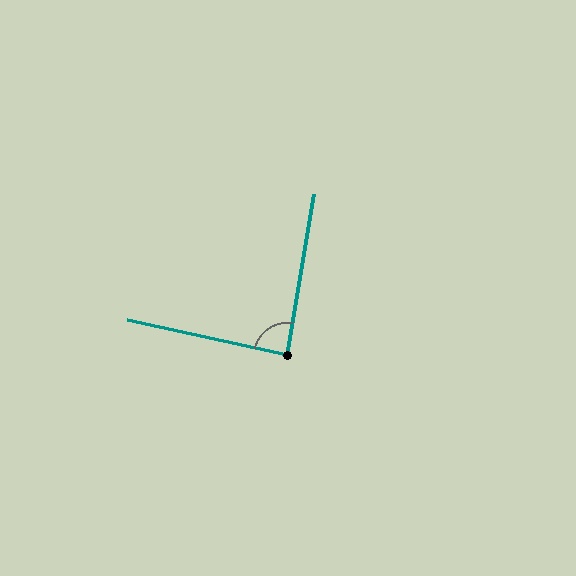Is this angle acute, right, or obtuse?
It is approximately a right angle.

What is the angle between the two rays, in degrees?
Approximately 87 degrees.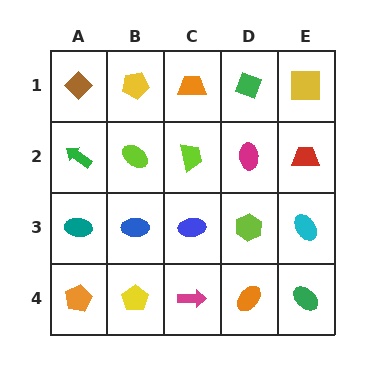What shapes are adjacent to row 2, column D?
A green diamond (row 1, column D), a lime hexagon (row 3, column D), a lime trapezoid (row 2, column C), a red trapezoid (row 2, column E).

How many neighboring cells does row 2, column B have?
4.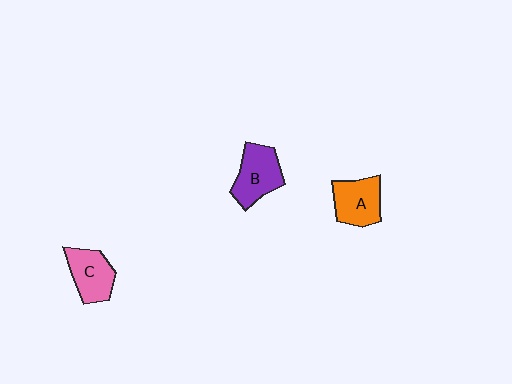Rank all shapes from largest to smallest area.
From largest to smallest: B (purple), A (orange), C (pink).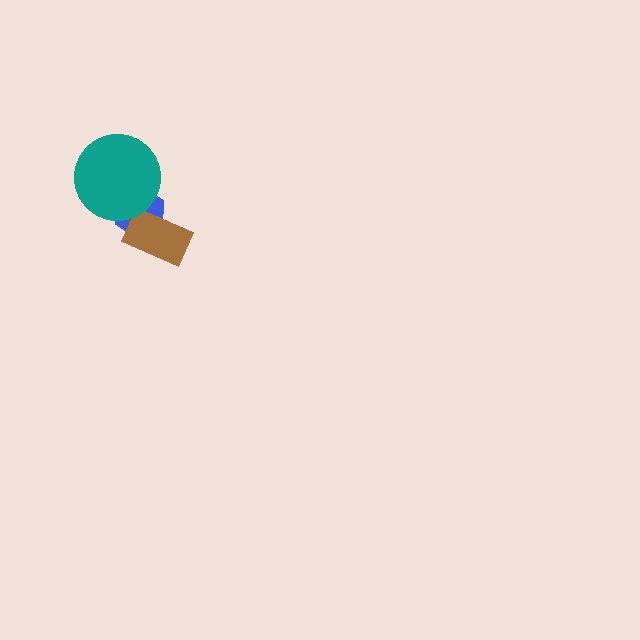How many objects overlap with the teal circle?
1 object overlaps with the teal circle.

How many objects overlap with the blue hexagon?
2 objects overlap with the blue hexagon.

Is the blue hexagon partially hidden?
Yes, it is partially covered by another shape.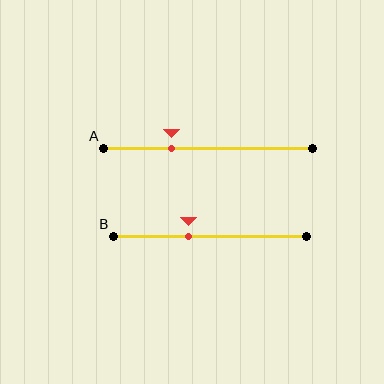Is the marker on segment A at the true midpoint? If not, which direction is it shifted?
No, the marker on segment A is shifted to the left by about 18% of the segment length.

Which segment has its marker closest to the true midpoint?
Segment B has its marker closest to the true midpoint.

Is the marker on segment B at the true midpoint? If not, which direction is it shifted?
No, the marker on segment B is shifted to the left by about 11% of the segment length.